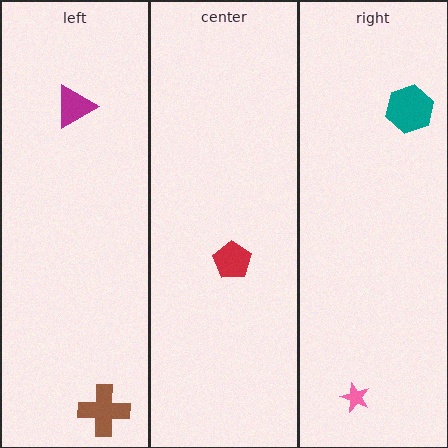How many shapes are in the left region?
2.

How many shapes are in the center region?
1.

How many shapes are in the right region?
2.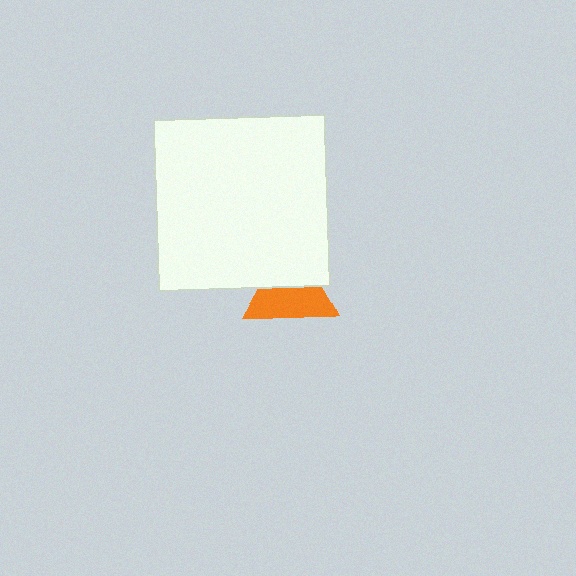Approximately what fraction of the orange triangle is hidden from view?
Roughly 42% of the orange triangle is hidden behind the white square.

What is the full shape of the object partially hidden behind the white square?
The partially hidden object is an orange triangle.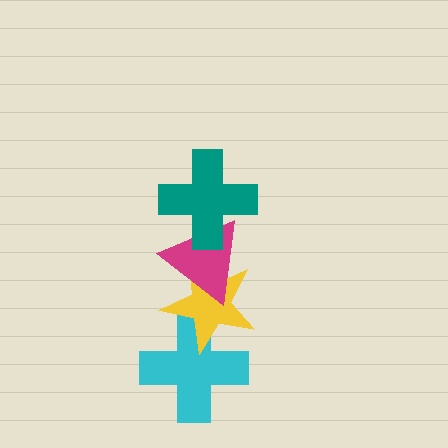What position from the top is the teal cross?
The teal cross is 1st from the top.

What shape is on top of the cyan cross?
The yellow star is on top of the cyan cross.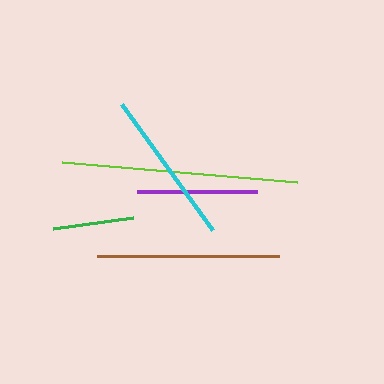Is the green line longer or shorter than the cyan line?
The cyan line is longer than the green line.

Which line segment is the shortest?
The green line is the shortest at approximately 81 pixels.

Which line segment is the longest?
The lime line is the longest at approximately 235 pixels.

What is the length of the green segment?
The green segment is approximately 81 pixels long.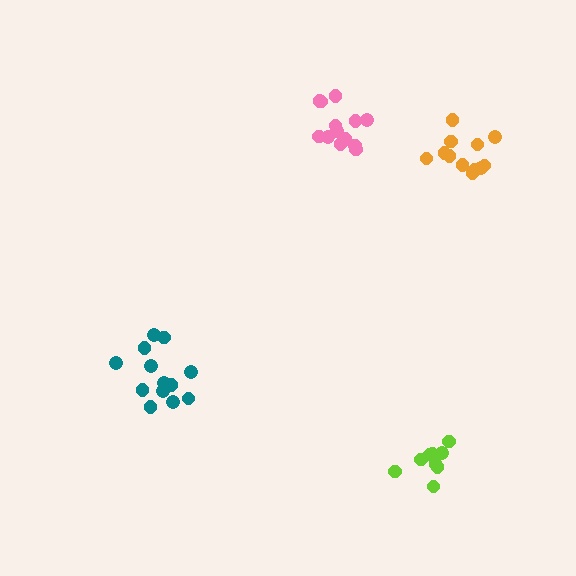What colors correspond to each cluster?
The clusters are colored: pink, lime, teal, orange.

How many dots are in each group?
Group 1: 13 dots, Group 2: 9 dots, Group 3: 13 dots, Group 4: 12 dots (47 total).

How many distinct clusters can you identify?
There are 4 distinct clusters.